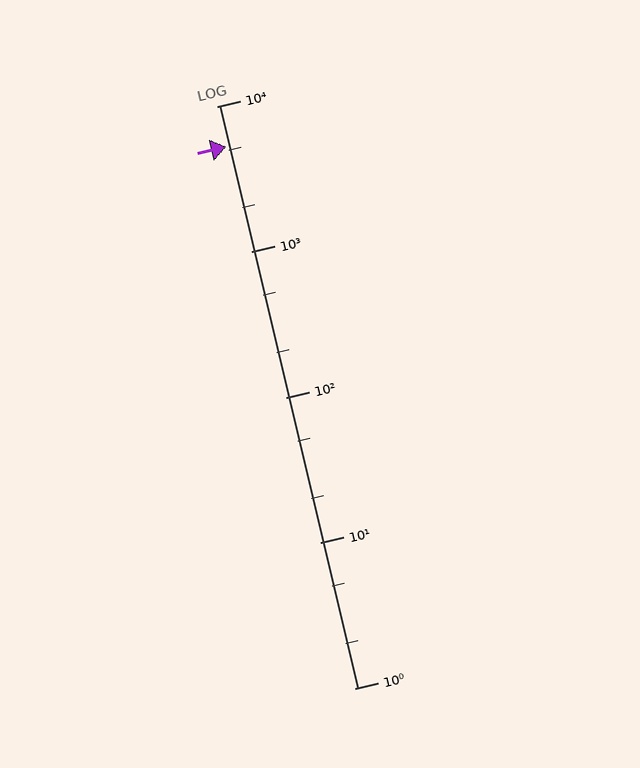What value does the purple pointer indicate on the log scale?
The pointer indicates approximately 5300.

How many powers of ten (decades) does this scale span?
The scale spans 4 decades, from 1 to 10000.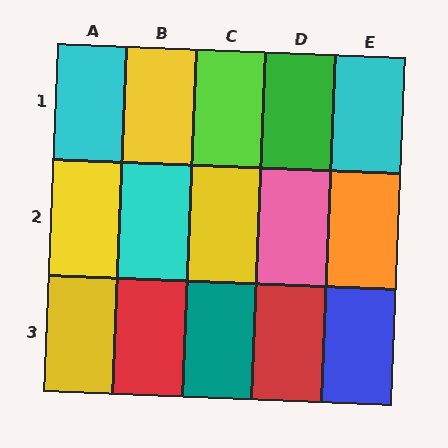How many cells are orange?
1 cell is orange.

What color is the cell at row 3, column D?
Red.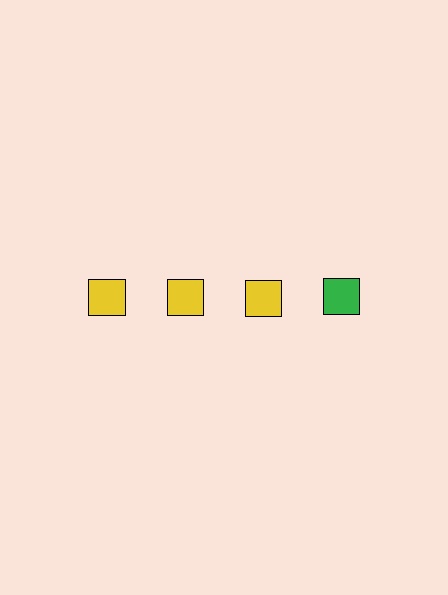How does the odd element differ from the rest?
It has a different color: green instead of yellow.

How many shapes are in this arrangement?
There are 4 shapes arranged in a grid pattern.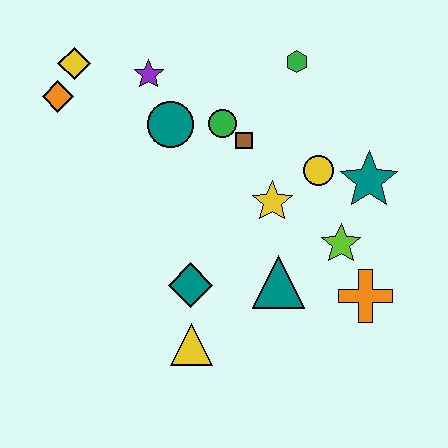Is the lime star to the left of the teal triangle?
No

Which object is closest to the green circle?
The brown square is closest to the green circle.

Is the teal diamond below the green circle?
Yes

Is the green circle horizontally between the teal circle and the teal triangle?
Yes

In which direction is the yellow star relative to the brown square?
The yellow star is below the brown square.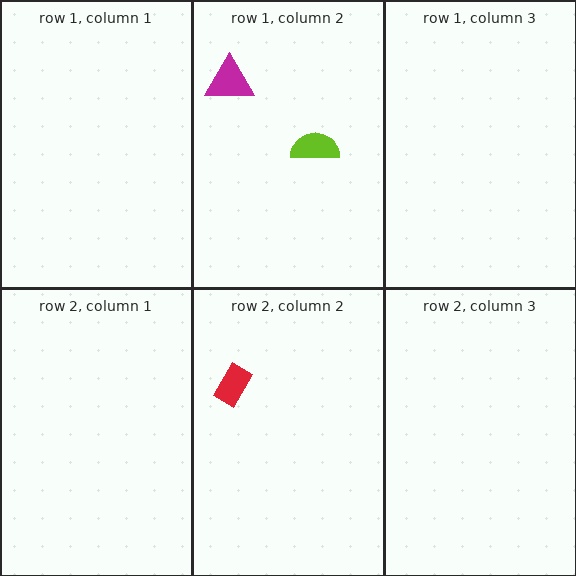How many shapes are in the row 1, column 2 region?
2.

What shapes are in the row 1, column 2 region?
The magenta triangle, the lime semicircle.